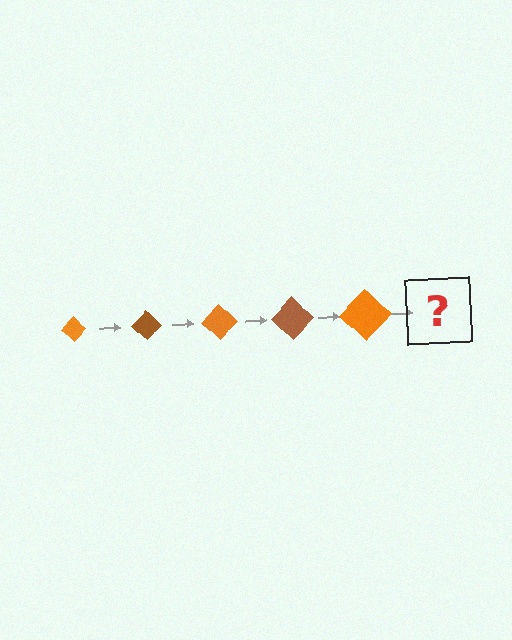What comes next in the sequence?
The next element should be a brown diamond, larger than the previous one.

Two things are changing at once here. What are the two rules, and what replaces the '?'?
The two rules are that the diamond grows larger each step and the color cycles through orange and brown. The '?' should be a brown diamond, larger than the previous one.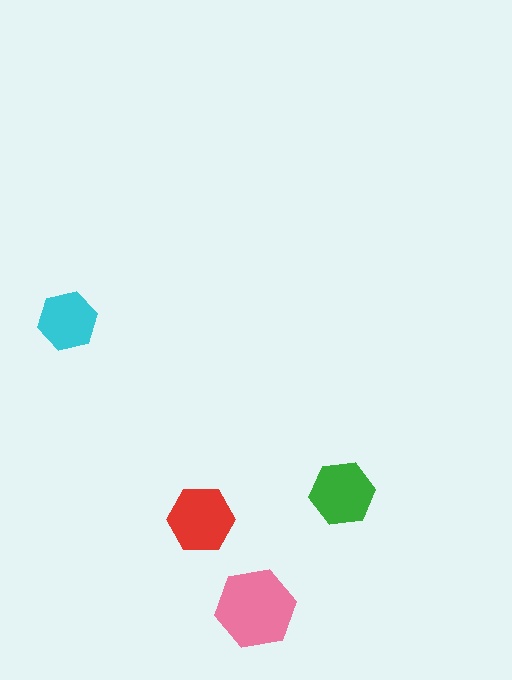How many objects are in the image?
There are 4 objects in the image.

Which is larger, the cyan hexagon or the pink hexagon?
The pink one.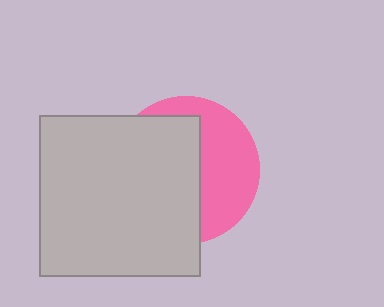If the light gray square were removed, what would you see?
You would see the complete pink circle.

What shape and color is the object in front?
The object in front is a light gray square.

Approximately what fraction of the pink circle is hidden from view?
Roughly 58% of the pink circle is hidden behind the light gray square.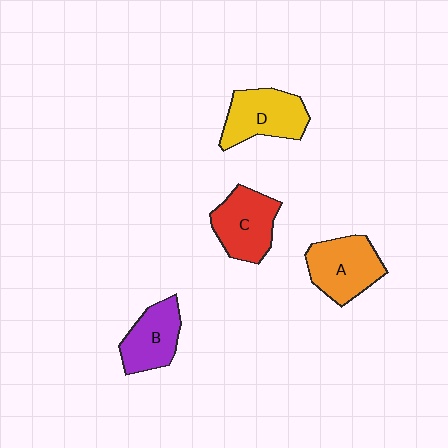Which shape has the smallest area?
Shape B (purple).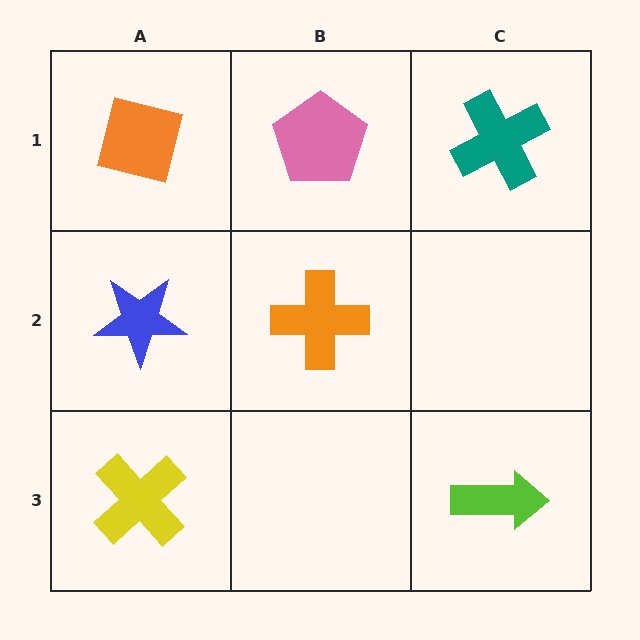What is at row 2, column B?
An orange cross.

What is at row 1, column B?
A pink pentagon.